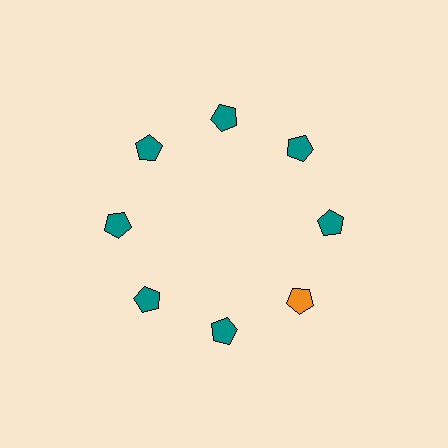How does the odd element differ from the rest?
It has a different color: orange instead of teal.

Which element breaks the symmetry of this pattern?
The orange pentagon at roughly the 4 o'clock position breaks the symmetry. All other shapes are teal pentagons.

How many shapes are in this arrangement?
There are 8 shapes arranged in a ring pattern.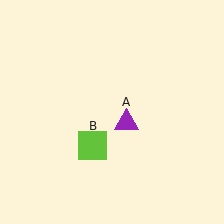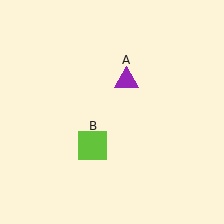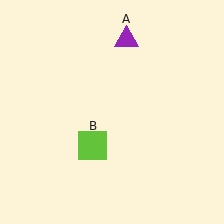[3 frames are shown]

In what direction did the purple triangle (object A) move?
The purple triangle (object A) moved up.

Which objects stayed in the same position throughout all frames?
Lime square (object B) remained stationary.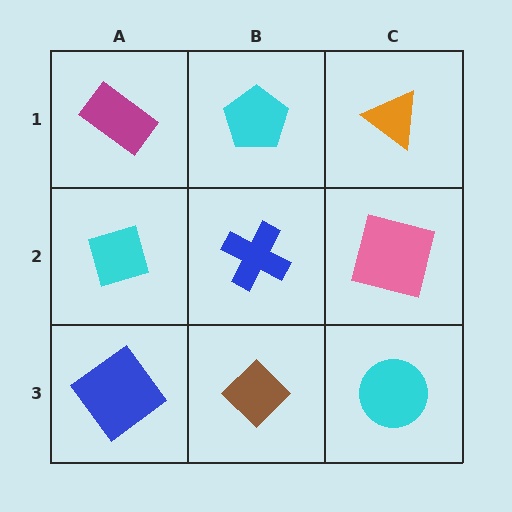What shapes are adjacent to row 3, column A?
A cyan diamond (row 2, column A), a brown diamond (row 3, column B).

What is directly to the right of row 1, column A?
A cyan pentagon.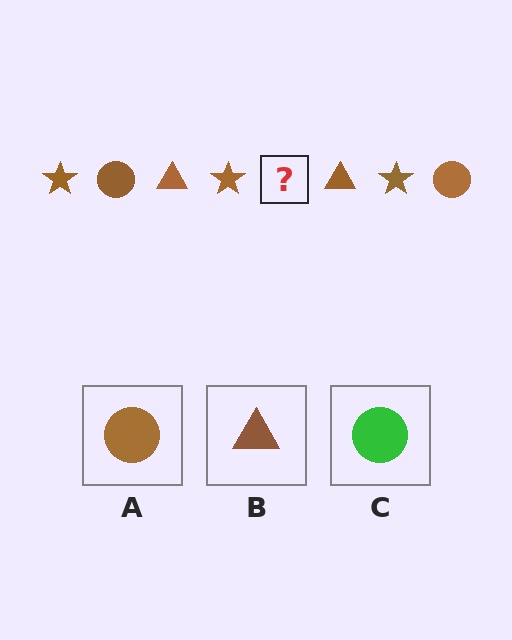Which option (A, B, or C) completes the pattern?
A.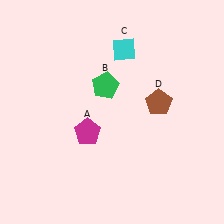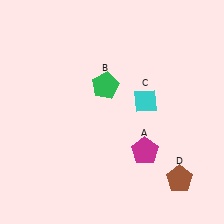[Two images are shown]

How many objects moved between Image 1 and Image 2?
3 objects moved between the two images.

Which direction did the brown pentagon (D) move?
The brown pentagon (D) moved down.